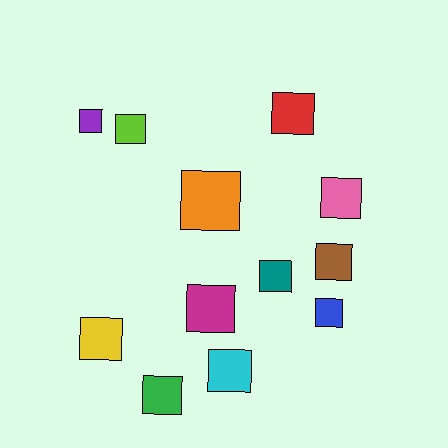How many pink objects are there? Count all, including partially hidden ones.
There is 1 pink object.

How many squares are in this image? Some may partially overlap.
There are 12 squares.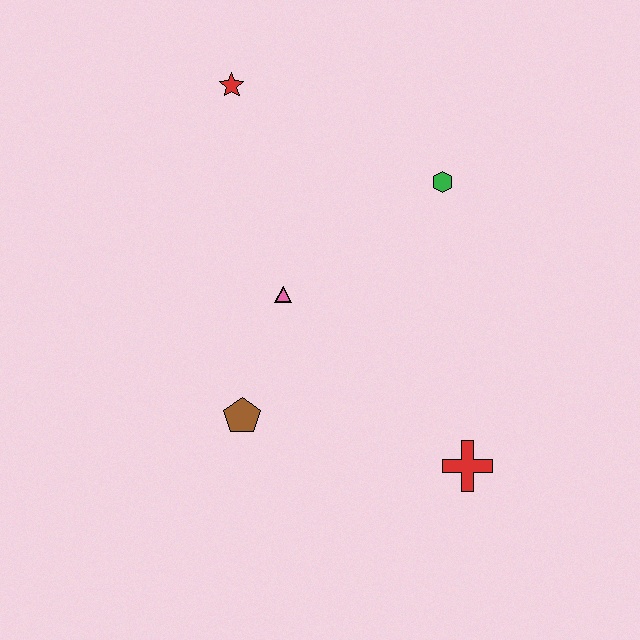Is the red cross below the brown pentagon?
Yes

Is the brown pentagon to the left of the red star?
No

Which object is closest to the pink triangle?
The brown pentagon is closest to the pink triangle.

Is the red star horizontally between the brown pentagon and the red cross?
No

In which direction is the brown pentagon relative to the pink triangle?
The brown pentagon is below the pink triangle.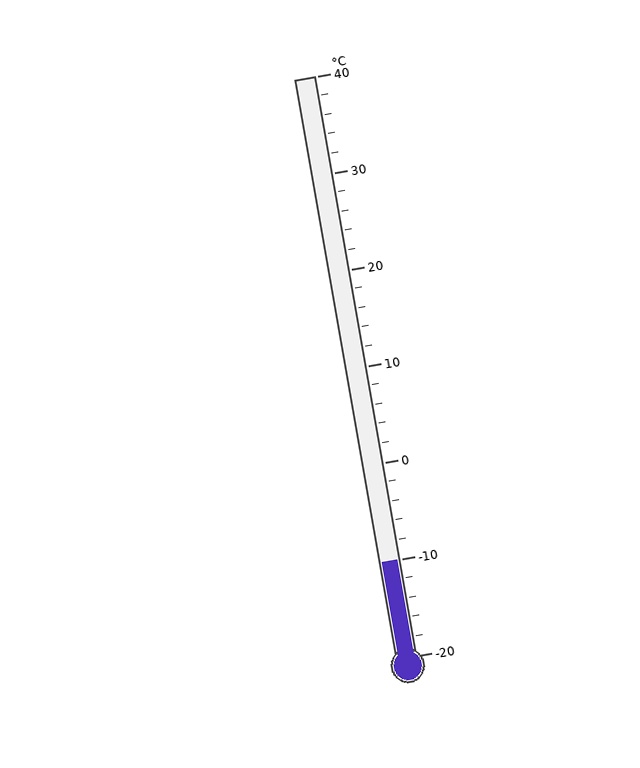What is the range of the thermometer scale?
The thermometer scale ranges from -20°C to 40°C.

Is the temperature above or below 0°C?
The temperature is below 0°C.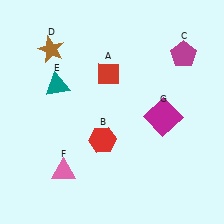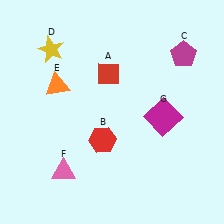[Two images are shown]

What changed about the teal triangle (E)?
In Image 1, E is teal. In Image 2, it changed to orange.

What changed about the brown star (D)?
In Image 1, D is brown. In Image 2, it changed to yellow.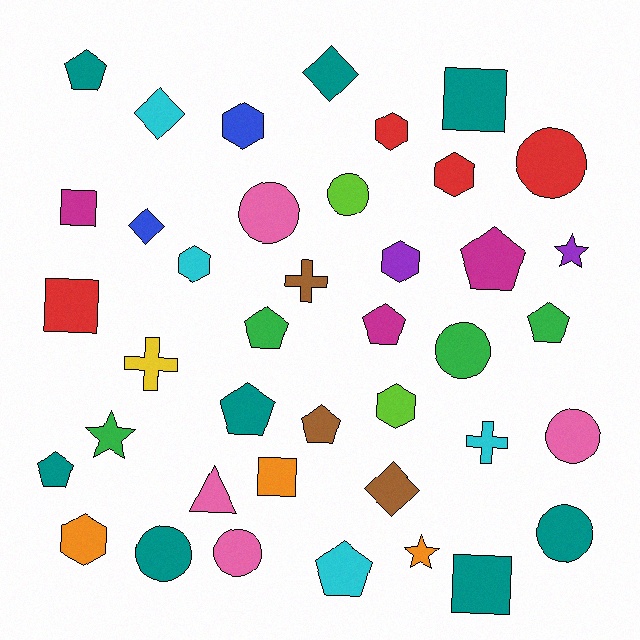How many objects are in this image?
There are 40 objects.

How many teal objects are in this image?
There are 8 teal objects.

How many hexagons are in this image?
There are 7 hexagons.